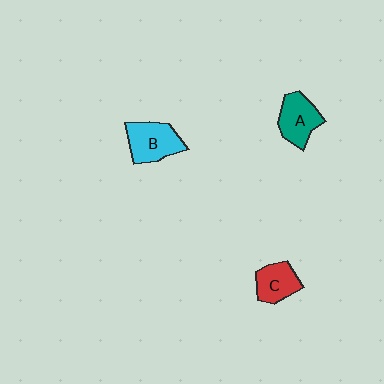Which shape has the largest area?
Shape B (cyan).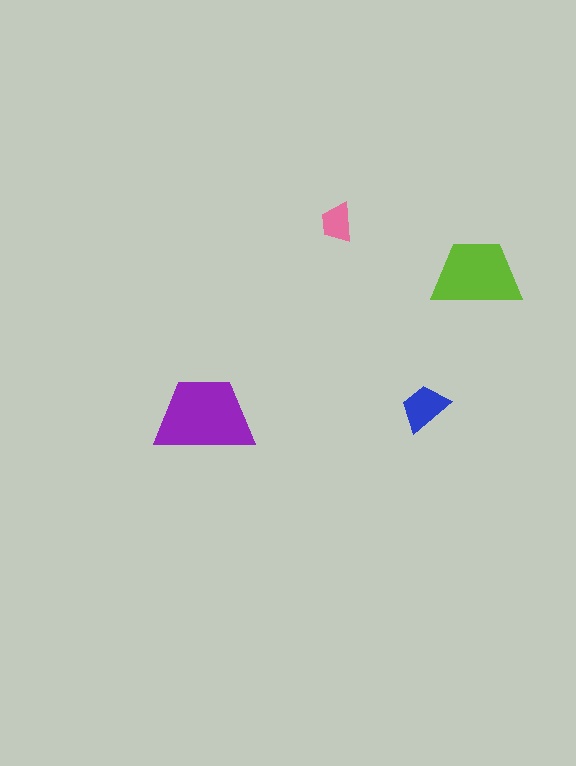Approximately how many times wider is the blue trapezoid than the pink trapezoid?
About 1.5 times wider.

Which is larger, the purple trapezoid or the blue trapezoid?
The purple one.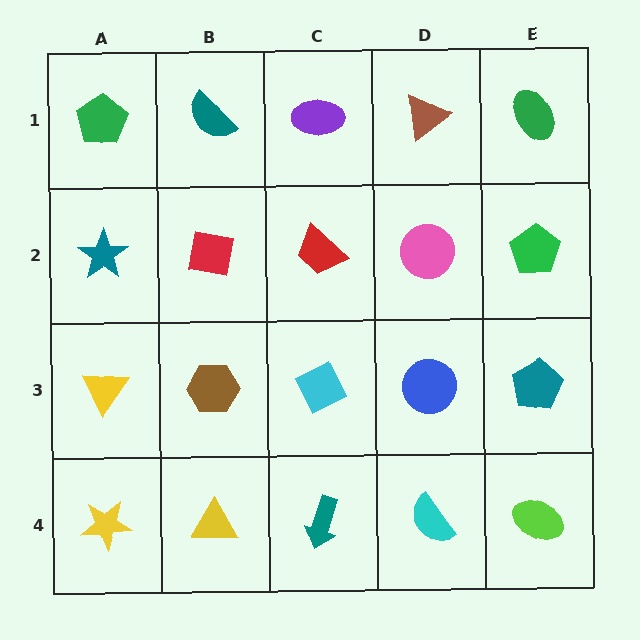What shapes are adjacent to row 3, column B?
A red square (row 2, column B), a yellow triangle (row 4, column B), a yellow triangle (row 3, column A), a cyan diamond (row 3, column C).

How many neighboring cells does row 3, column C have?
4.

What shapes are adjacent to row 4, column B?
A brown hexagon (row 3, column B), a yellow star (row 4, column A), a teal arrow (row 4, column C).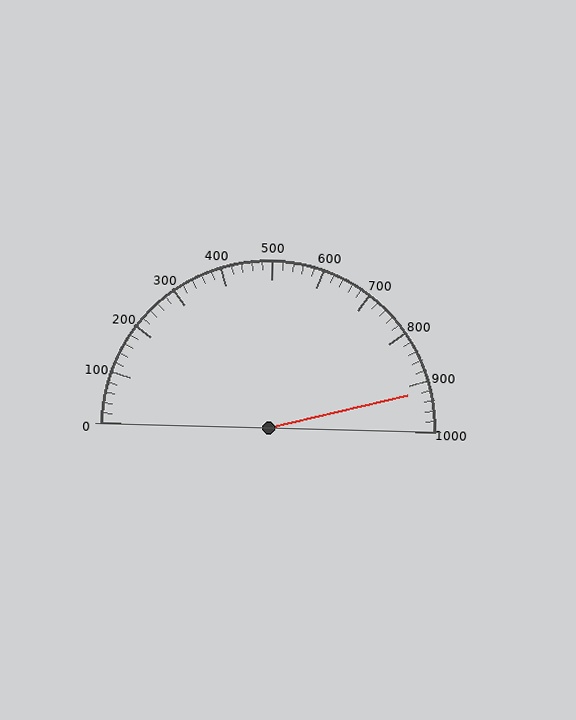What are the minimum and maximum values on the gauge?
The gauge ranges from 0 to 1000.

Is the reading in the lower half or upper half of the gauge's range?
The reading is in the upper half of the range (0 to 1000).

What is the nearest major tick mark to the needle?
The nearest major tick mark is 900.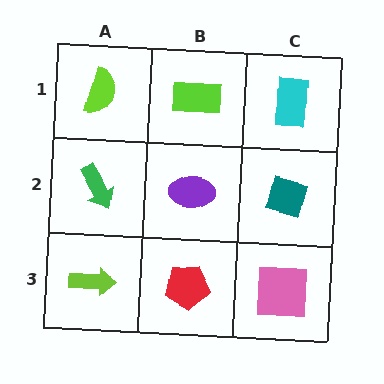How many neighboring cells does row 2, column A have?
3.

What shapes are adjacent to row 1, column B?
A purple ellipse (row 2, column B), a lime semicircle (row 1, column A), a cyan rectangle (row 1, column C).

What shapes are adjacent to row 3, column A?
A green arrow (row 2, column A), a red pentagon (row 3, column B).